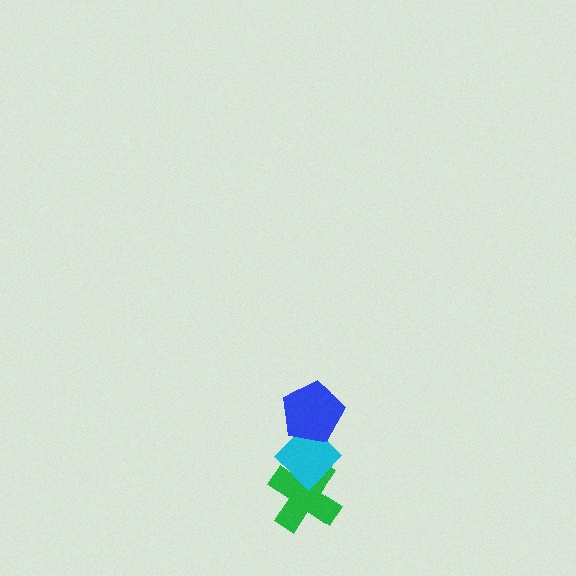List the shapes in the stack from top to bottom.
From top to bottom: the blue pentagon, the cyan diamond, the green cross.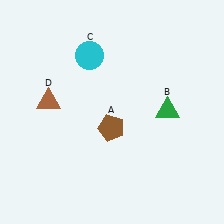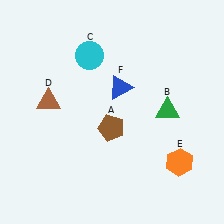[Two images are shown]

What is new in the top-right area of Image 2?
A blue triangle (F) was added in the top-right area of Image 2.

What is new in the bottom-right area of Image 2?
An orange hexagon (E) was added in the bottom-right area of Image 2.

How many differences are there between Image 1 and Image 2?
There are 2 differences between the two images.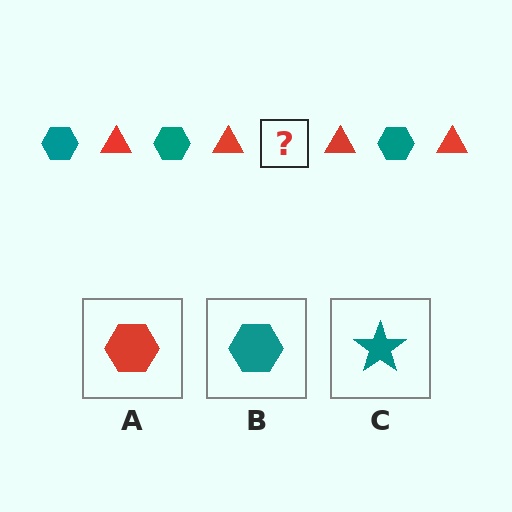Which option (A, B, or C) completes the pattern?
B.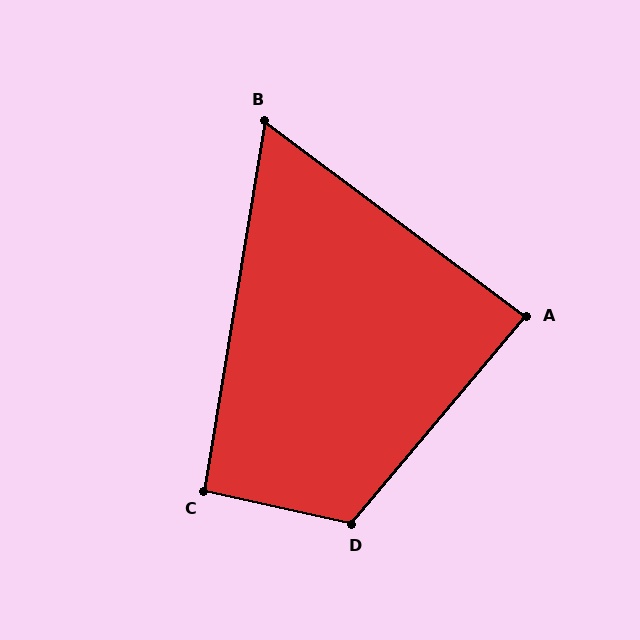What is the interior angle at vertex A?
Approximately 87 degrees (approximately right).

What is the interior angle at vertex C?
Approximately 93 degrees (approximately right).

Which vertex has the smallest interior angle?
B, at approximately 63 degrees.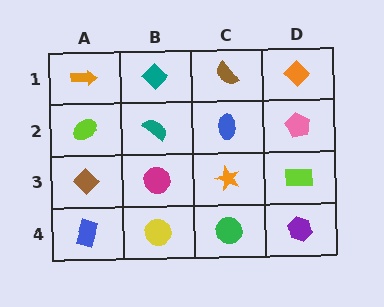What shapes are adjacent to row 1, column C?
A blue ellipse (row 2, column C), a teal diamond (row 1, column B), an orange diamond (row 1, column D).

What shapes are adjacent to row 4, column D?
A lime rectangle (row 3, column D), a green circle (row 4, column C).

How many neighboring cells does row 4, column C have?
3.